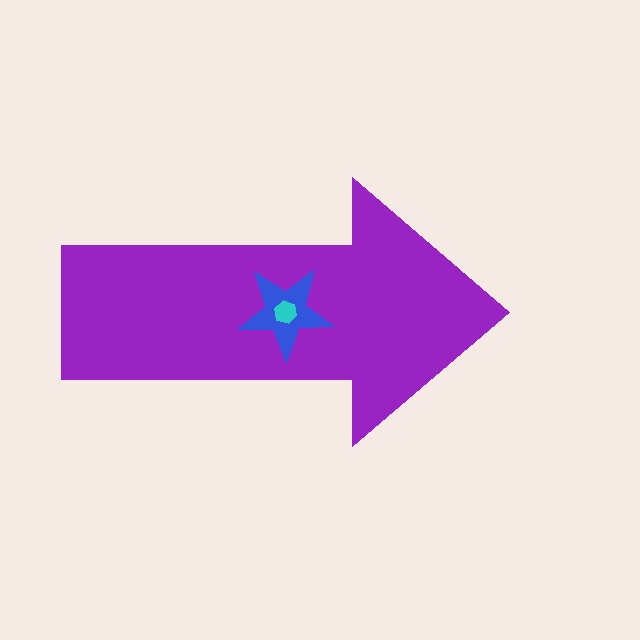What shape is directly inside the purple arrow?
The blue star.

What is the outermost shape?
The purple arrow.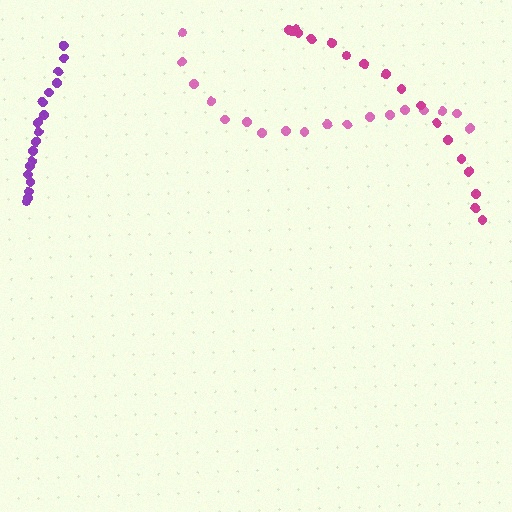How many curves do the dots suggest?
There are 3 distinct paths.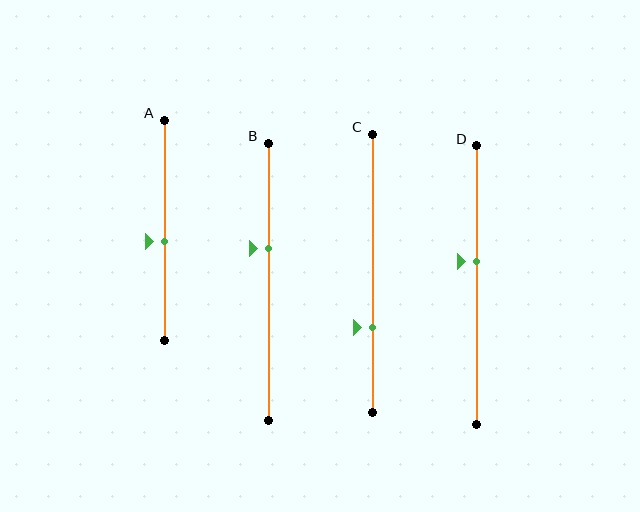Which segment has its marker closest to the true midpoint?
Segment A has its marker closest to the true midpoint.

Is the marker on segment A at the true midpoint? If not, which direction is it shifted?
No, the marker on segment A is shifted downward by about 5% of the segment length.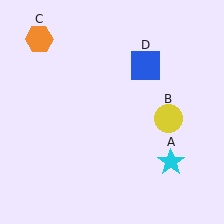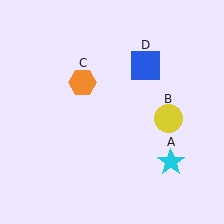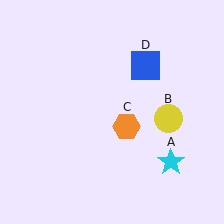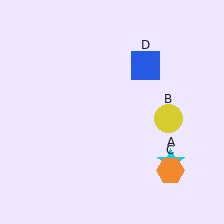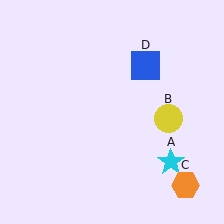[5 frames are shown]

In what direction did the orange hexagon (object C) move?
The orange hexagon (object C) moved down and to the right.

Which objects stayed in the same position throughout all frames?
Cyan star (object A) and yellow circle (object B) and blue square (object D) remained stationary.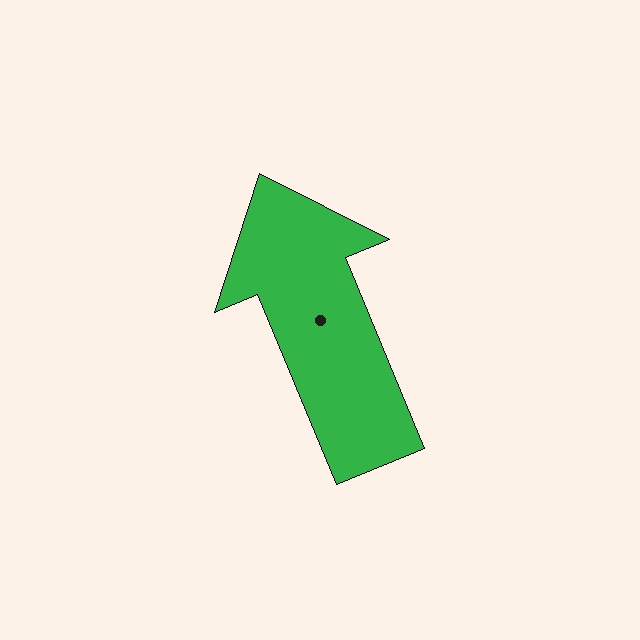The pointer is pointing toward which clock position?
Roughly 11 o'clock.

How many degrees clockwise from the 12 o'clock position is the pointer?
Approximately 338 degrees.